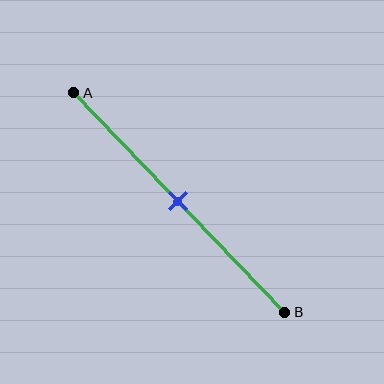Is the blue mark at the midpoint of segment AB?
Yes, the mark is approximately at the midpoint.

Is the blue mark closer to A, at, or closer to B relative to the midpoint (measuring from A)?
The blue mark is approximately at the midpoint of segment AB.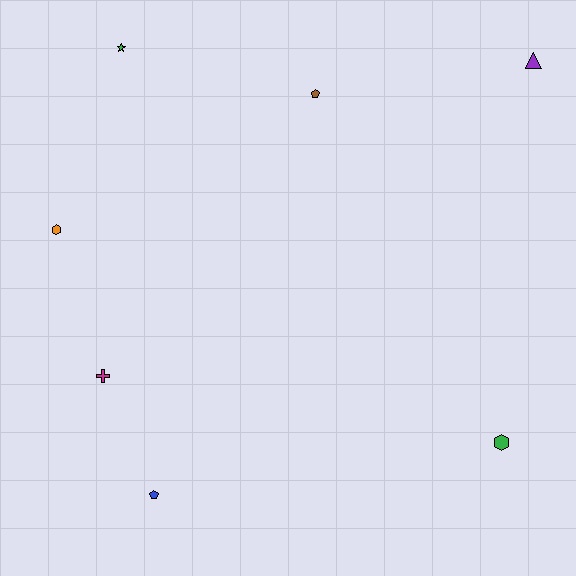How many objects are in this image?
There are 7 objects.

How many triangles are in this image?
There is 1 triangle.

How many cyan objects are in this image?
There are no cyan objects.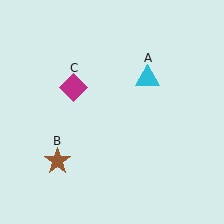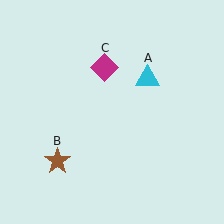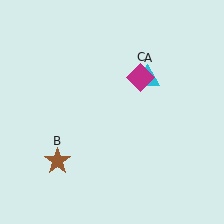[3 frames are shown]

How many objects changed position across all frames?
1 object changed position: magenta diamond (object C).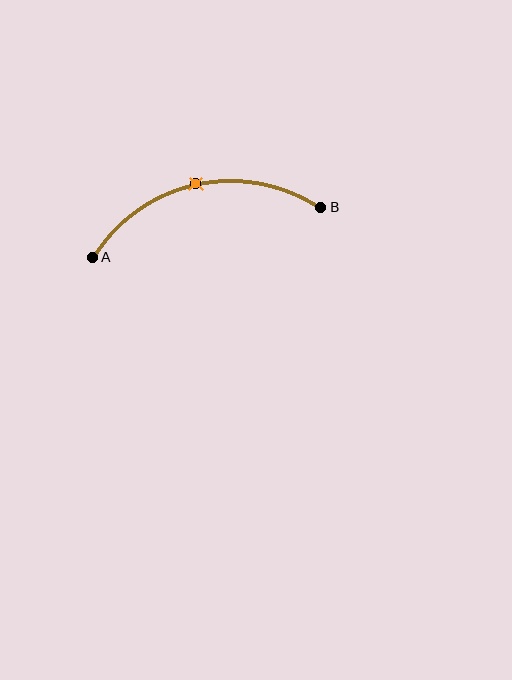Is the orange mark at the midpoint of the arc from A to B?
Yes. The orange mark lies on the arc at equal arc-length from both A and B — it is the arc midpoint.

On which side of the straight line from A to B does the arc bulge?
The arc bulges above the straight line connecting A and B.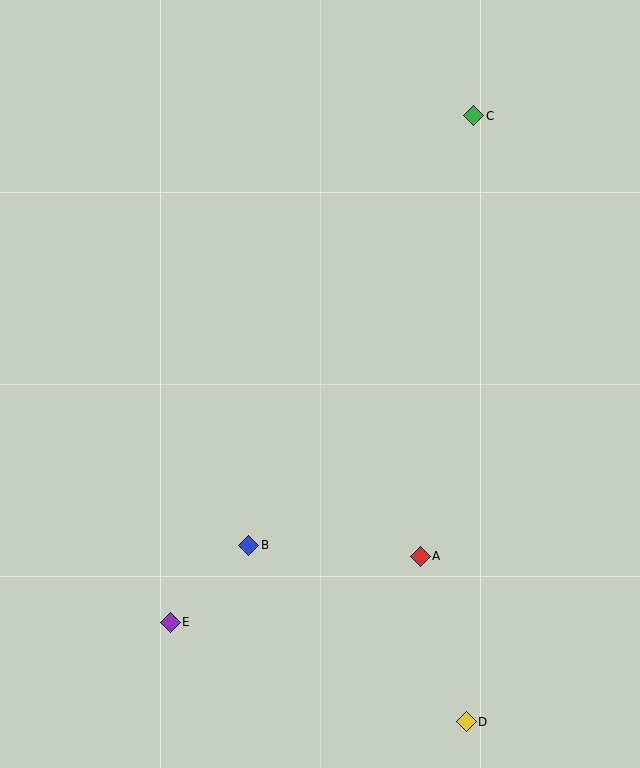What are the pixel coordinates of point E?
Point E is at (170, 622).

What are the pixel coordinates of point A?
Point A is at (420, 556).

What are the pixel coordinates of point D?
Point D is at (466, 722).